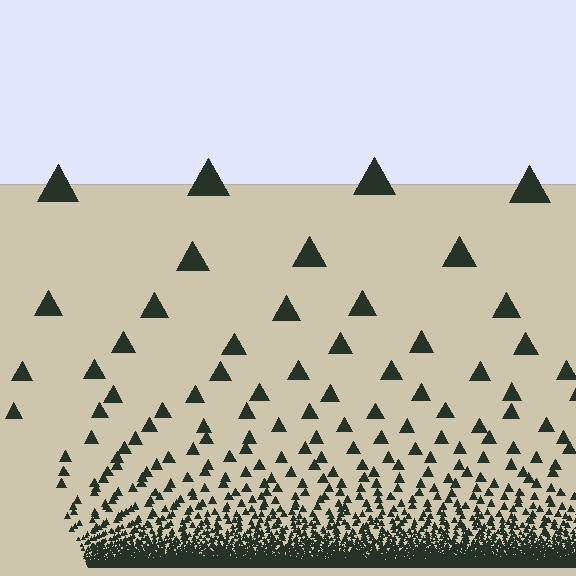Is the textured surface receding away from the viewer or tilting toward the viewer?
The surface appears to tilt toward the viewer. Texture elements get larger and sparser toward the top.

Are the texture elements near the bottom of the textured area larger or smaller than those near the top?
Smaller. The gradient is inverted — elements near the bottom are smaller and denser.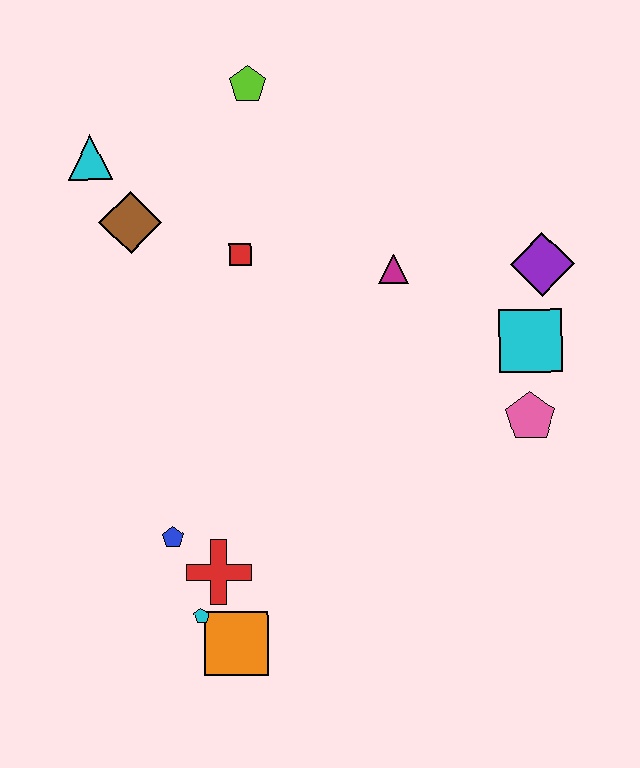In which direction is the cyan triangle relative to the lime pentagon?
The cyan triangle is to the left of the lime pentagon.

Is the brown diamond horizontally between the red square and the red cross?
No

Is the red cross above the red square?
No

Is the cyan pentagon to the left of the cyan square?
Yes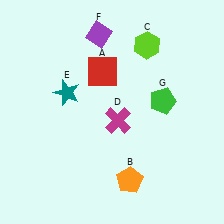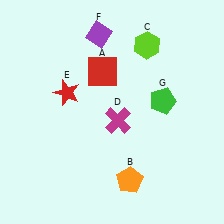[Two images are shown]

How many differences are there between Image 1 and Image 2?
There is 1 difference between the two images.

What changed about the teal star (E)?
In Image 1, E is teal. In Image 2, it changed to red.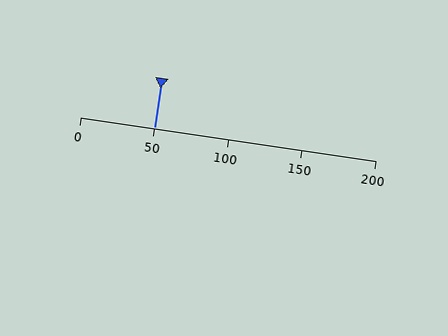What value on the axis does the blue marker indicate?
The marker indicates approximately 50.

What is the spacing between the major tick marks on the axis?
The major ticks are spaced 50 apart.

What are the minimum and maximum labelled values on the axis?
The axis runs from 0 to 200.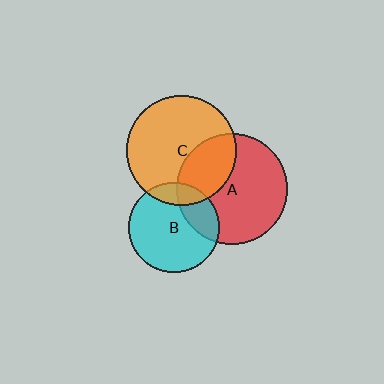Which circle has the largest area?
Circle A (red).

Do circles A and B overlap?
Yes.